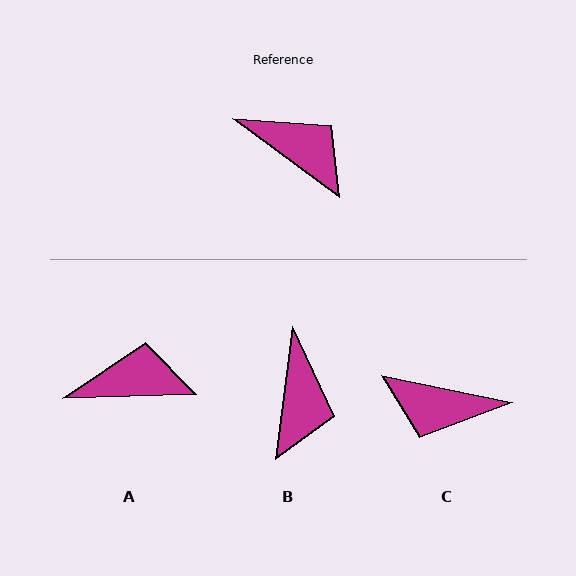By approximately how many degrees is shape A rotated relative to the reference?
Approximately 38 degrees counter-clockwise.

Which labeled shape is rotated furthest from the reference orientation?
C, about 155 degrees away.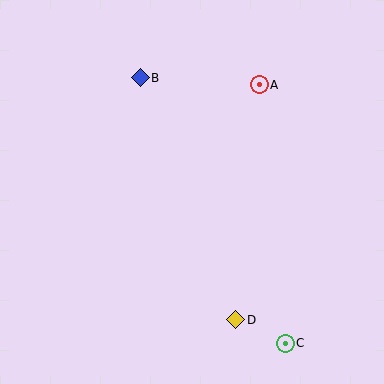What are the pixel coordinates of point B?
Point B is at (140, 78).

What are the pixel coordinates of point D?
Point D is at (236, 320).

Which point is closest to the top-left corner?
Point B is closest to the top-left corner.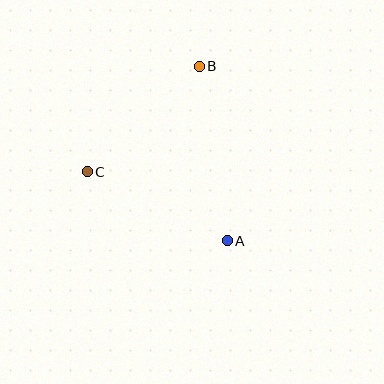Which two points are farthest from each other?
Points A and B are farthest from each other.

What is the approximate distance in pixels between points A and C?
The distance between A and C is approximately 156 pixels.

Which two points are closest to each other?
Points B and C are closest to each other.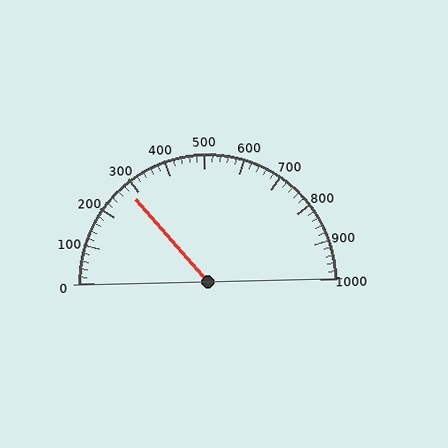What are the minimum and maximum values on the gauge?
The gauge ranges from 0 to 1000.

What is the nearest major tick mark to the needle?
The nearest major tick mark is 300.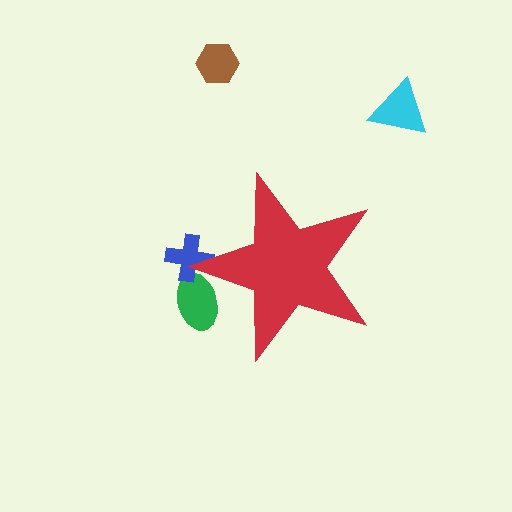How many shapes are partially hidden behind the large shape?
2 shapes are partially hidden.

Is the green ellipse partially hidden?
Yes, the green ellipse is partially hidden behind the red star.